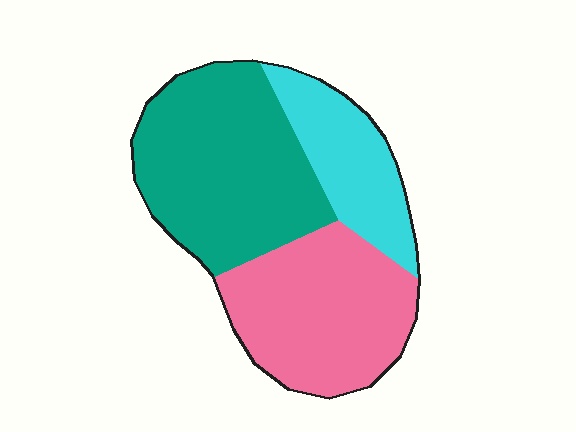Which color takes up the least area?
Cyan, at roughly 20%.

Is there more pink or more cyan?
Pink.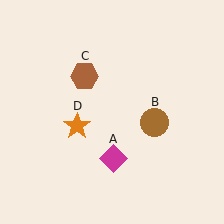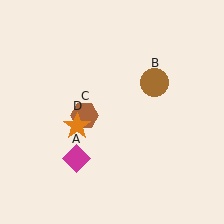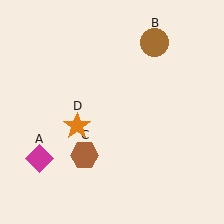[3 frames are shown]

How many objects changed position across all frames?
3 objects changed position: magenta diamond (object A), brown circle (object B), brown hexagon (object C).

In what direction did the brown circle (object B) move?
The brown circle (object B) moved up.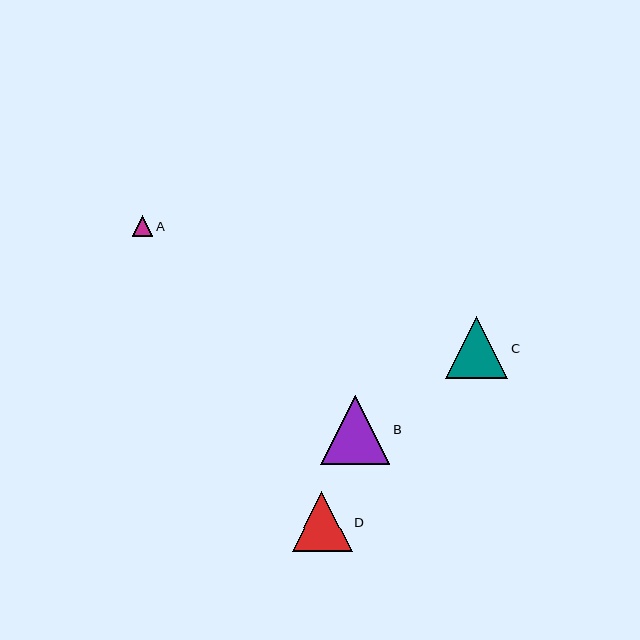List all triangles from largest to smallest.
From largest to smallest: B, C, D, A.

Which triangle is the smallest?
Triangle A is the smallest with a size of approximately 21 pixels.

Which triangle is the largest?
Triangle B is the largest with a size of approximately 70 pixels.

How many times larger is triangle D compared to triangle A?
Triangle D is approximately 2.9 times the size of triangle A.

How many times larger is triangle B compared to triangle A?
Triangle B is approximately 3.3 times the size of triangle A.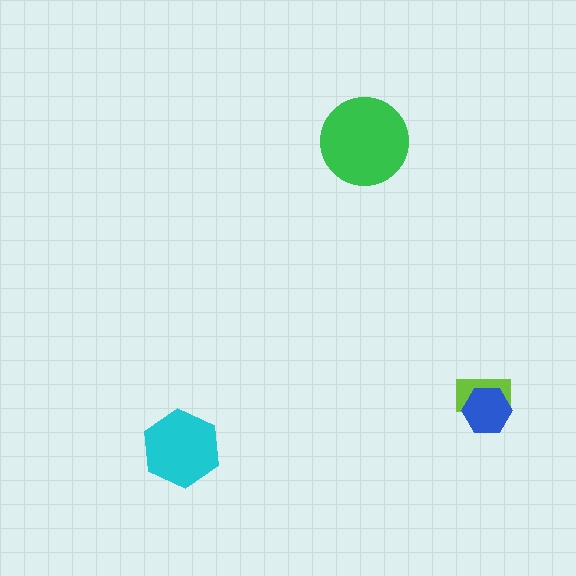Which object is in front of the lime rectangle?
The blue hexagon is in front of the lime rectangle.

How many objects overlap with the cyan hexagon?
0 objects overlap with the cyan hexagon.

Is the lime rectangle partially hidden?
Yes, it is partially covered by another shape.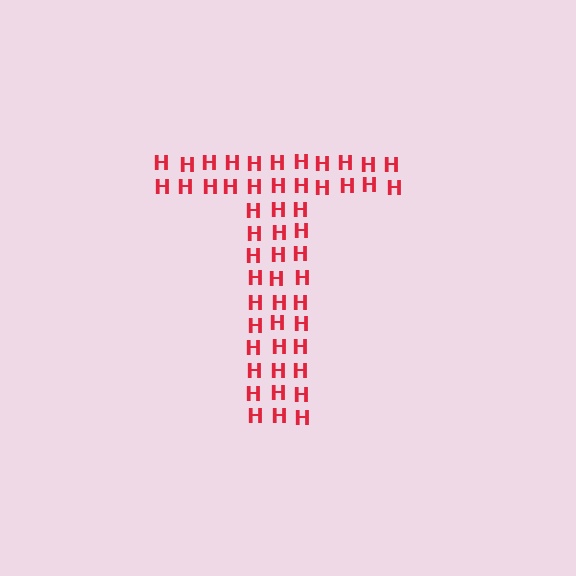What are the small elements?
The small elements are letter H's.